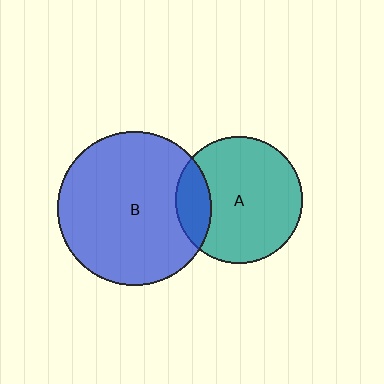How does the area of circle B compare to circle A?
Approximately 1.5 times.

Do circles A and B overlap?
Yes.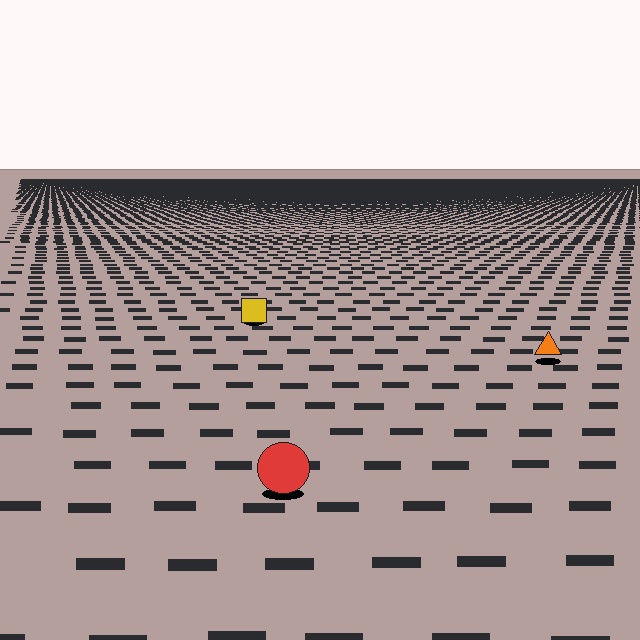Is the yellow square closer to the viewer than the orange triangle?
No. The orange triangle is closer — you can tell from the texture gradient: the ground texture is coarser near it.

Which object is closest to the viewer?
The red circle is closest. The texture marks near it are larger and more spread out.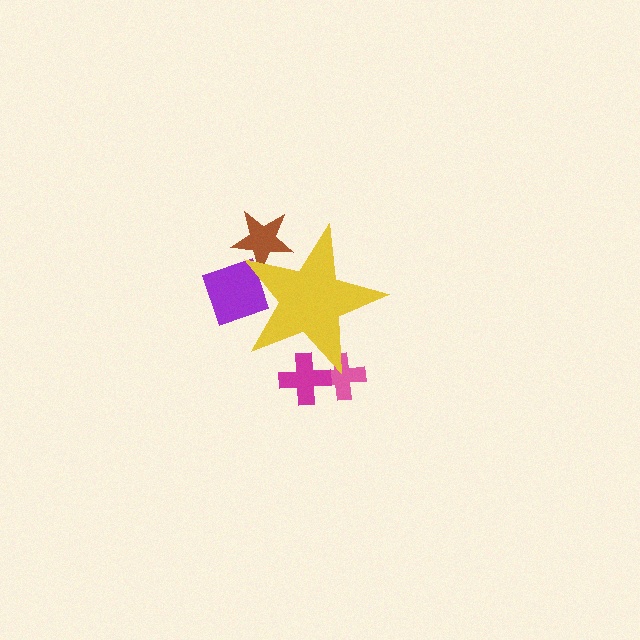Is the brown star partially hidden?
Yes, the brown star is partially hidden behind the yellow star.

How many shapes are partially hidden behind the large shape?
4 shapes are partially hidden.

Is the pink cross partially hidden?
Yes, the pink cross is partially hidden behind the yellow star.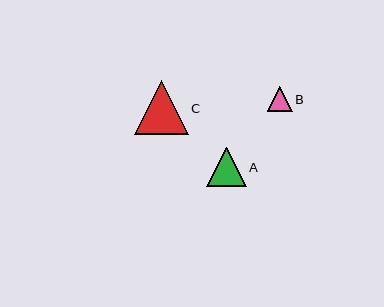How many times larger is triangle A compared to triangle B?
Triangle A is approximately 1.6 times the size of triangle B.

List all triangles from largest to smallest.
From largest to smallest: C, A, B.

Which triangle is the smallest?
Triangle B is the smallest with a size of approximately 25 pixels.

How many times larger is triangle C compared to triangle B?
Triangle C is approximately 2.2 times the size of triangle B.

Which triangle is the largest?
Triangle C is the largest with a size of approximately 54 pixels.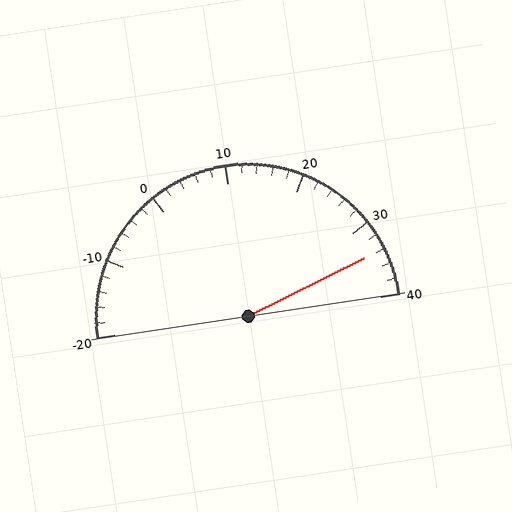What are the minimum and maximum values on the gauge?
The gauge ranges from -20 to 40.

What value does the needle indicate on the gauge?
The needle indicates approximately 34.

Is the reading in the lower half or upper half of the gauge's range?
The reading is in the upper half of the range (-20 to 40).